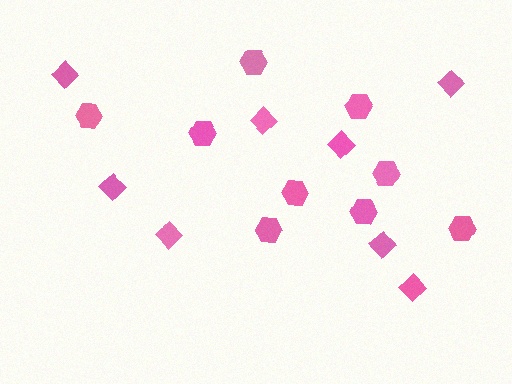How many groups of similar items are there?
There are 2 groups: one group of diamonds (8) and one group of hexagons (9).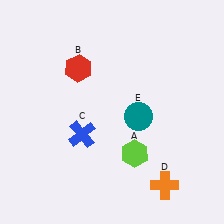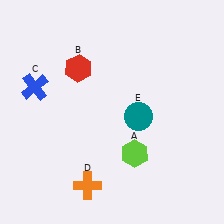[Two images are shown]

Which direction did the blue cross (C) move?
The blue cross (C) moved left.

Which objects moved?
The objects that moved are: the blue cross (C), the orange cross (D).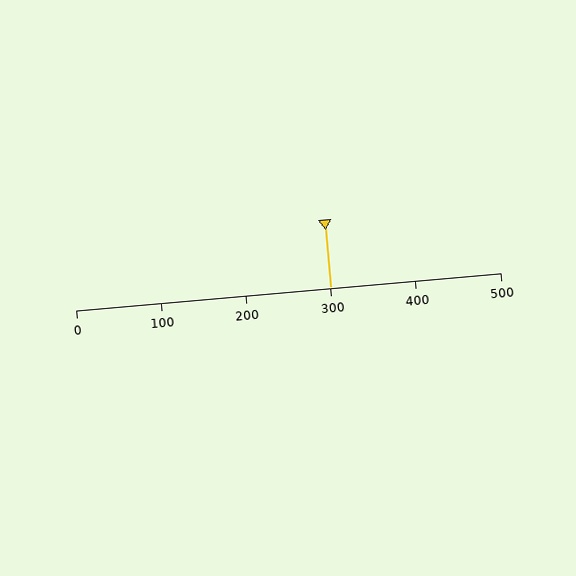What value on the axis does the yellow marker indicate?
The marker indicates approximately 300.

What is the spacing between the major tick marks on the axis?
The major ticks are spaced 100 apart.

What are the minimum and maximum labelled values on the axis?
The axis runs from 0 to 500.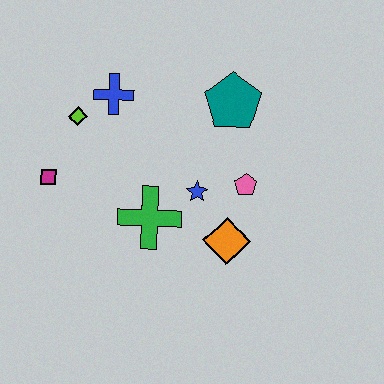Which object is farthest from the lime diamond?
The orange diamond is farthest from the lime diamond.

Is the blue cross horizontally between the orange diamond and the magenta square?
Yes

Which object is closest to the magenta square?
The lime diamond is closest to the magenta square.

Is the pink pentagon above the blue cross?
No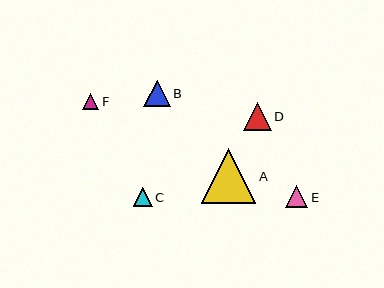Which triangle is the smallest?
Triangle F is the smallest with a size of approximately 16 pixels.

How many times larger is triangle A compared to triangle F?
Triangle A is approximately 3.4 times the size of triangle F.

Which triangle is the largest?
Triangle A is the largest with a size of approximately 55 pixels.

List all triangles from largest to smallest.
From largest to smallest: A, D, B, E, C, F.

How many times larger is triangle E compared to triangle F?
Triangle E is approximately 1.4 times the size of triangle F.